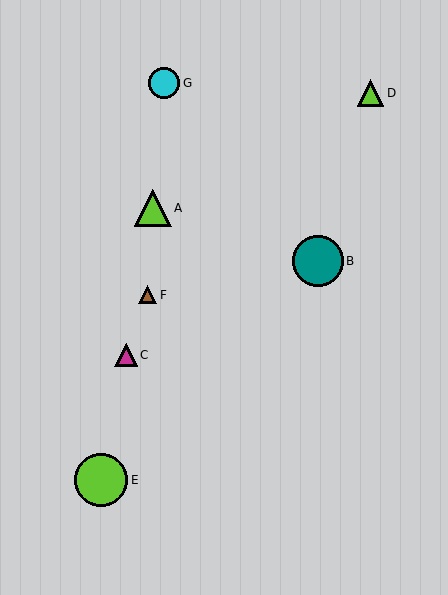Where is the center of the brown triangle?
The center of the brown triangle is at (148, 295).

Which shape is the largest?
The lime circle (labeled E) is the largest.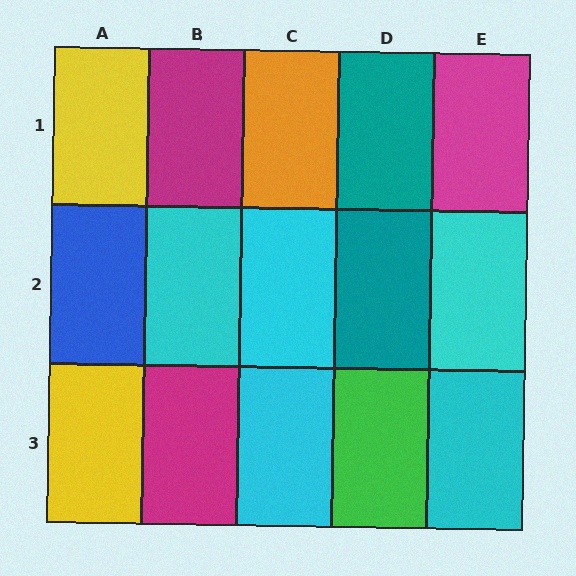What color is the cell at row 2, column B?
Cyan.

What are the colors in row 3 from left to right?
Yellow, magenta, cyan, green, cyan.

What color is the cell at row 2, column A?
Blue.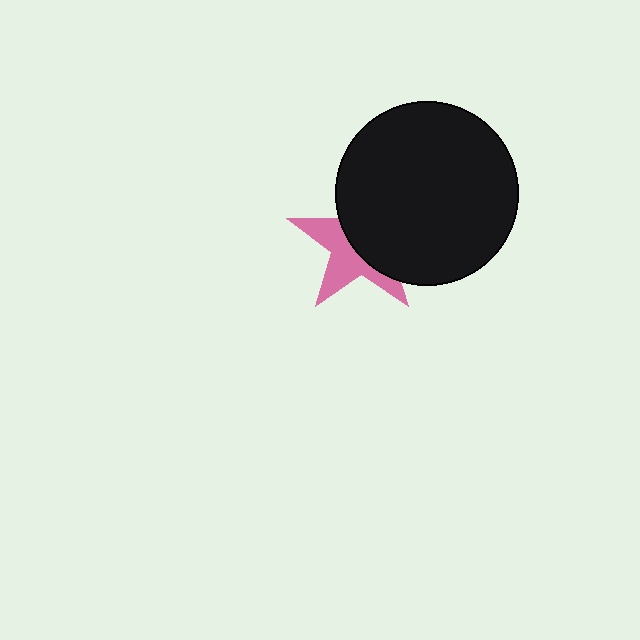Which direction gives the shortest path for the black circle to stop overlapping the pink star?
Moving right gives the shortest separation.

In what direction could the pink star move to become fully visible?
The pink star could move left. That would shift it out from behind the black circle entirely.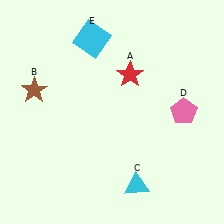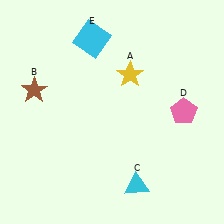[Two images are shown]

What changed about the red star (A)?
In Image 1, A is red. In Image 2, it changed to yellow.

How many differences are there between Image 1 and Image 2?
There is 1 difference between the two images.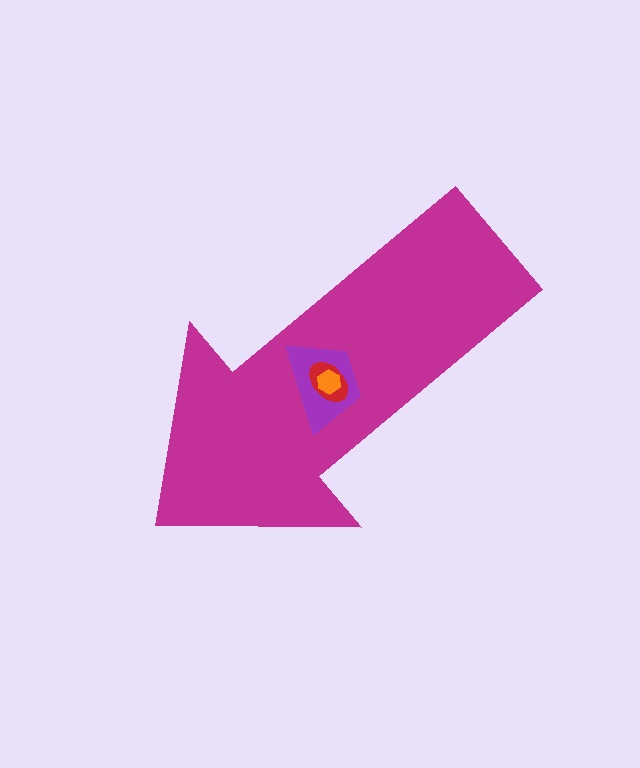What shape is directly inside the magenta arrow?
The purple trapezoid.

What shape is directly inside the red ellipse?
The orange hexagon.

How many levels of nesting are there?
4.